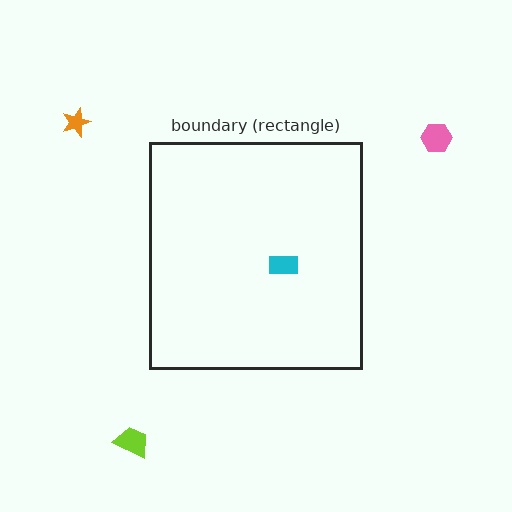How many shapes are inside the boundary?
1 inside, 3 outside.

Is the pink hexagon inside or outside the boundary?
Outside.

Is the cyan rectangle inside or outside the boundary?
Inside.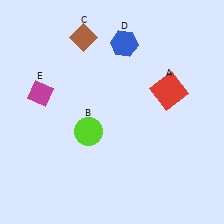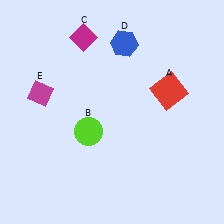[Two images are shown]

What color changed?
The diamond (C) changed from brown in Image 1 to magenta in Image 2.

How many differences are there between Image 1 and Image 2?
There is 1 difference between the two images.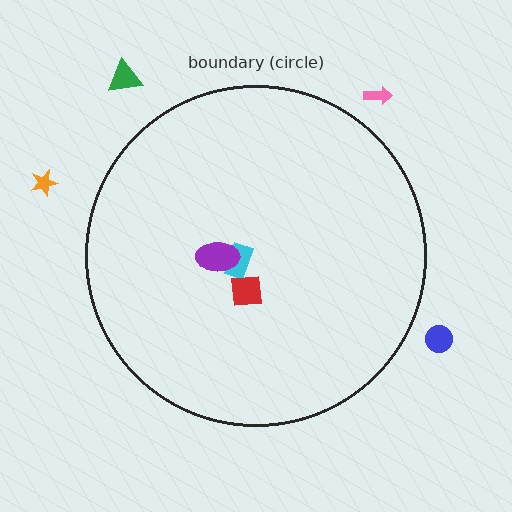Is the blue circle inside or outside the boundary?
Outside.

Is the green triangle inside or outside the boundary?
Outside.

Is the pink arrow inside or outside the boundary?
Outside.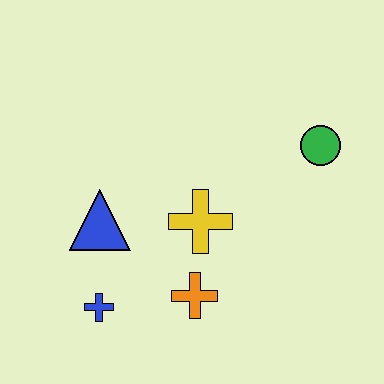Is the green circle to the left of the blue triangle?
No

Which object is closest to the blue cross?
The blue triangle is closest to the blue cross.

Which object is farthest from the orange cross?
The green circle is farthest from the orange cross.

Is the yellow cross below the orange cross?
No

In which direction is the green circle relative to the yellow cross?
The green circle is to the right of the yellow cross.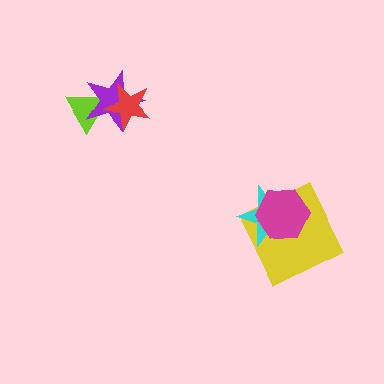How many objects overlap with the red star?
2 objects overlap with the red star.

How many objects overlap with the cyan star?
2 objects overlap with the cyan star.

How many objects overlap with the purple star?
2 objects overlap with the purple star.